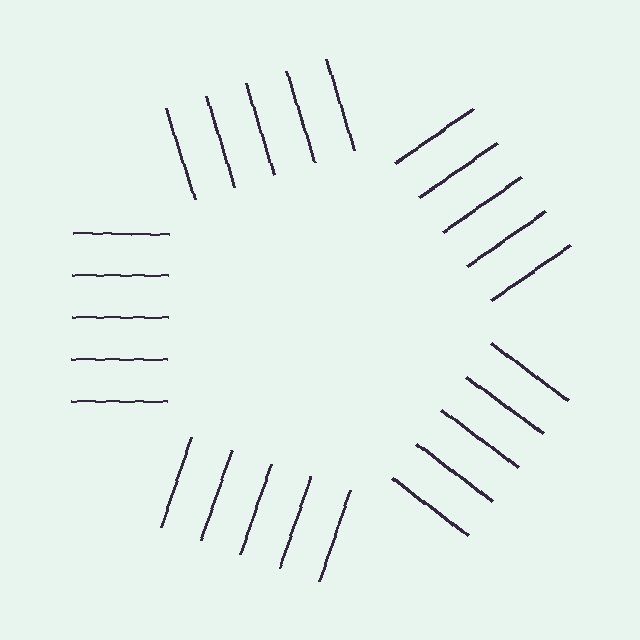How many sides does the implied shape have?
5 sides — the line-ends trace a pentagon.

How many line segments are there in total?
25 — 5 along each of the 5 edges.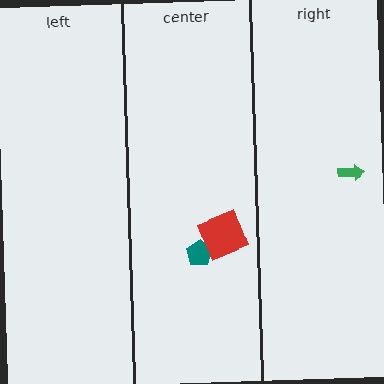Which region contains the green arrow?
The right region.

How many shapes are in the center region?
2.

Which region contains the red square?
The center region.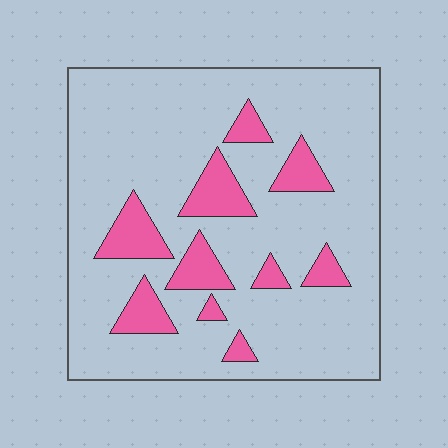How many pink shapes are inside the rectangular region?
10.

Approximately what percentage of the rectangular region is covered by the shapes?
Approximately 15%.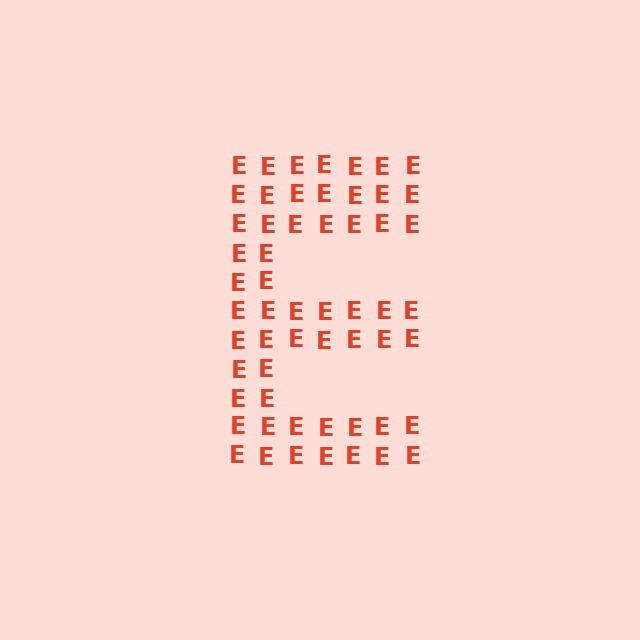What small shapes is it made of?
It is made of small letter E's.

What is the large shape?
The large shape is the letter E.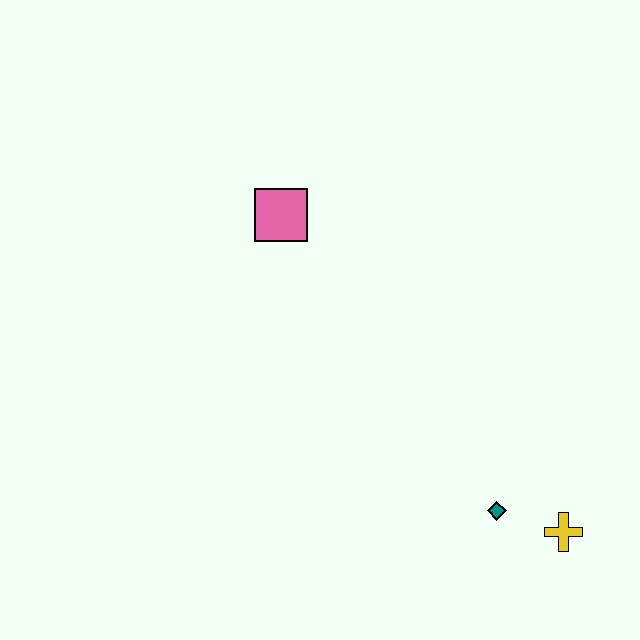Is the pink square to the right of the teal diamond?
No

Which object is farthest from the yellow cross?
The pink square is farthest from the yellow cross.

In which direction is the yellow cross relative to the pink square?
The yellow cross is below the pink square.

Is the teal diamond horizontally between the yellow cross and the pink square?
Yes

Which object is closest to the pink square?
The teal diamond is closest to the pink square.